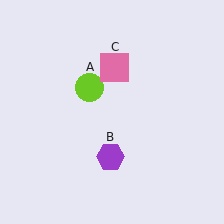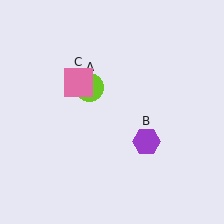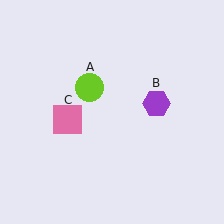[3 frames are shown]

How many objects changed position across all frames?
2 objects changed position: purple hexagon (object B), pink square (object C).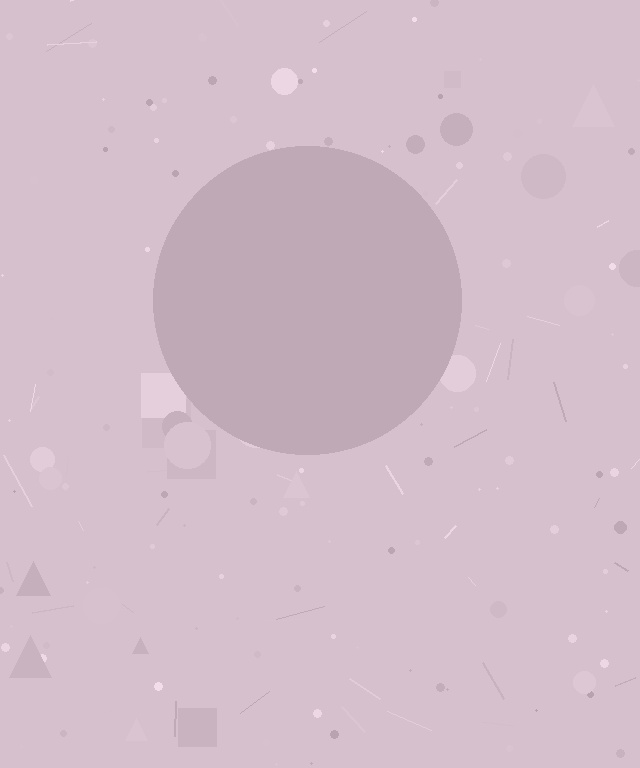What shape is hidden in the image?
A circle is hidden in the image.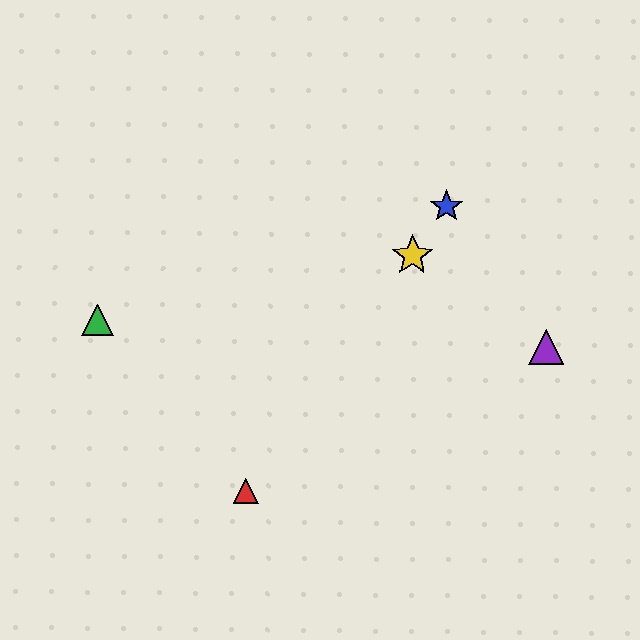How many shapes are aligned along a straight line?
3 shapes (the red triangle, the blue star, the yellow star) are aligned along a straight line.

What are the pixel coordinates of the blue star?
The blue star is at (447, 207).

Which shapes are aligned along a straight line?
The red triangle, the blue star, the yellow star are aligned along a straight line.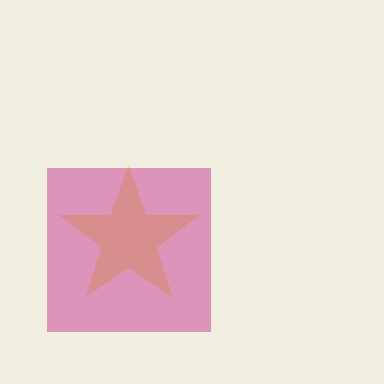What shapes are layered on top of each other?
The layered shapes are: a yellow star, a magenta square.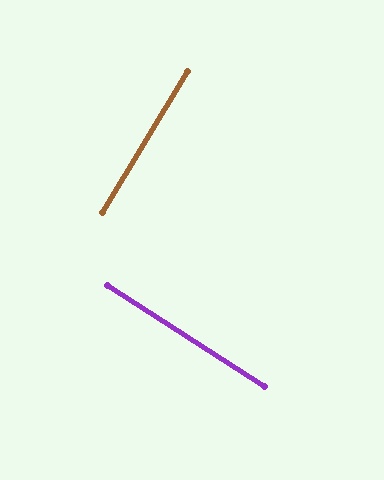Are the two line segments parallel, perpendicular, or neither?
Perpendicular — they meet at approximately 88°.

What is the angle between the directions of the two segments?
Approximately 88 degrees.